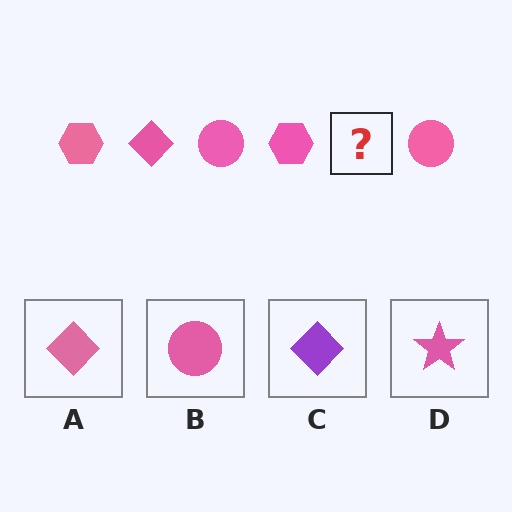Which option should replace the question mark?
Option A.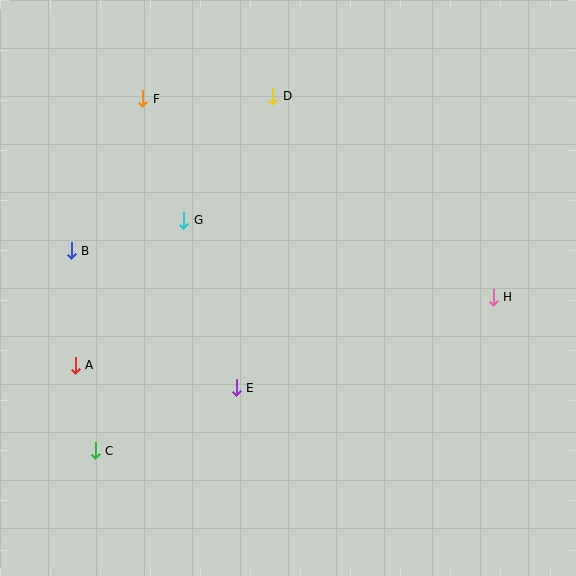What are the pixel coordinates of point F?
Point F is at (143, 99).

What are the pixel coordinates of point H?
Point H is at (493, 297).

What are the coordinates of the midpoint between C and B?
The midpoint between C and B is at (83, 351).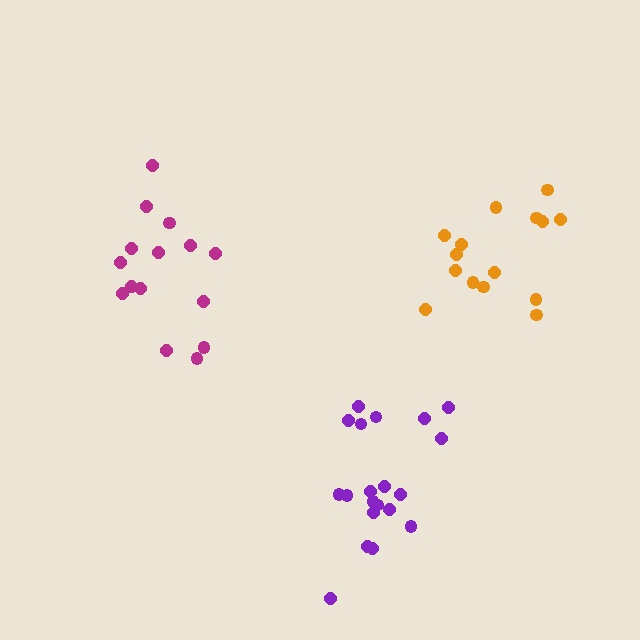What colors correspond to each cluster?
The clusters are colored: magenta, purple, orange.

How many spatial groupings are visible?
There are 3 spatial groupings.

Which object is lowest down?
The purple cluster is bottommost.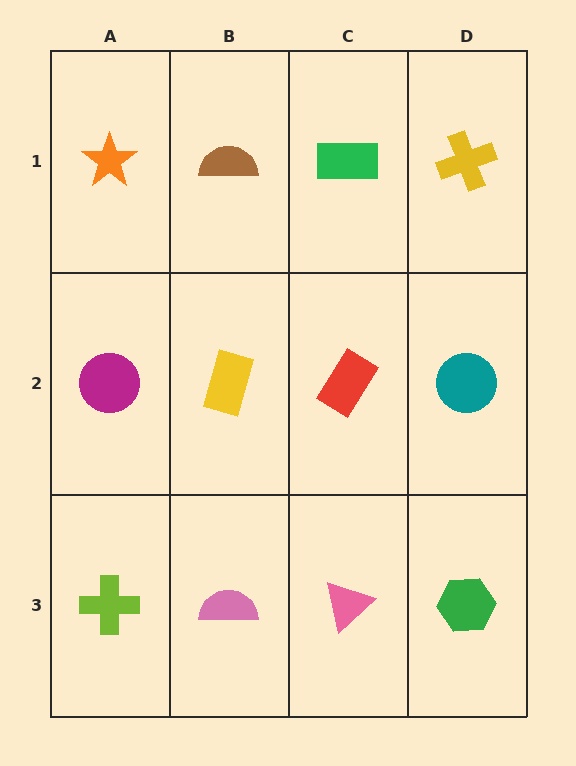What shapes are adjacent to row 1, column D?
A teal circle (row 2, column D), a green rectangle (row 1, column C).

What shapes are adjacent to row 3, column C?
A red rectangle (row 2, column C), a pink semicircle (row 3, column B), a green hexagon (row 3, column D).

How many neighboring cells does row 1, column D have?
2.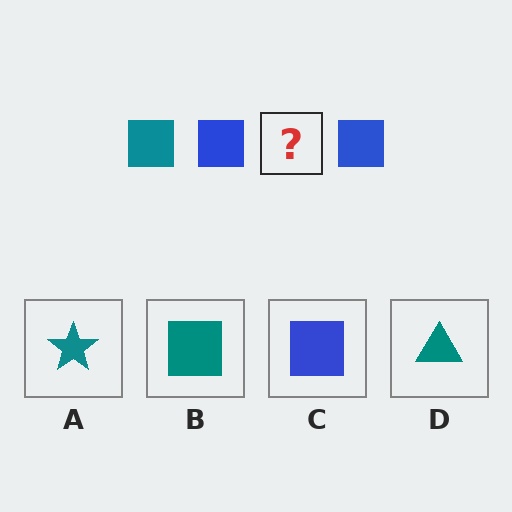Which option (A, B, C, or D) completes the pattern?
B.